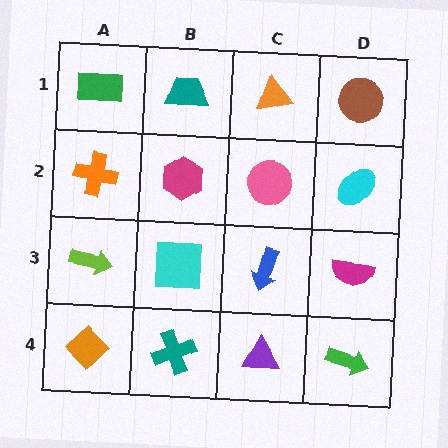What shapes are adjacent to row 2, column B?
A teal trapezoid (row 1, column B), a cyan square (row 3, column B), an orange cross (row 2, column A), a pink circle (row 2, column C).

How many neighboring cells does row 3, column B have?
4.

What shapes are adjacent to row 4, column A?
A lime arrow (row 3, column A), a teal cross (row 4, column B).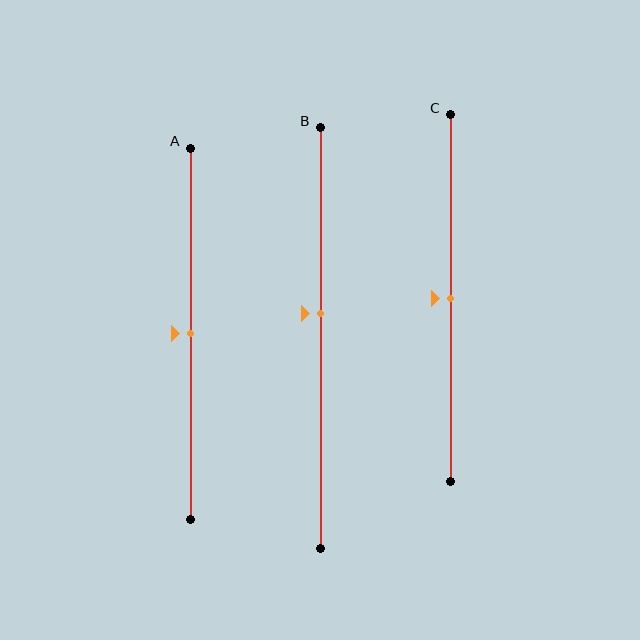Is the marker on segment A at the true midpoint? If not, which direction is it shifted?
Yes, the marker on segment A is at the true midpoint.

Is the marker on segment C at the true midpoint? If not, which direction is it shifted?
Yes, the marker on segment C is at the true midpoint.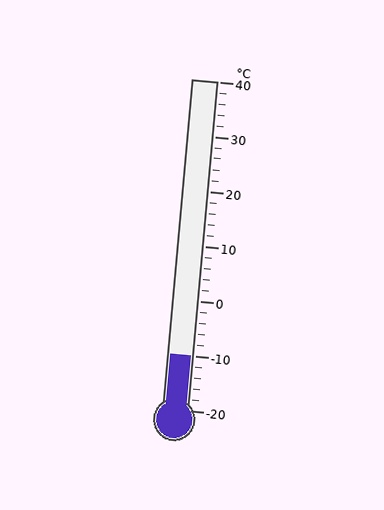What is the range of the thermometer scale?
The thermometer scale ranges from -20°C to 40°C.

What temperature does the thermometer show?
The thermometer shows approximately -10°C.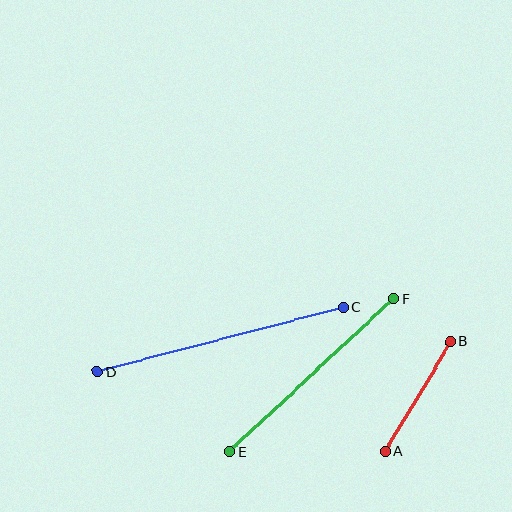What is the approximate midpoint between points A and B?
The midpoint is at approximately (418, 397) pixels.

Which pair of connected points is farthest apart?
Points C and D are farthest apart.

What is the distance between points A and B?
The distance is approximately 128 pixels.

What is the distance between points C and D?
The distance is approximately 254 pixels.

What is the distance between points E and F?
The distance is approximately 225 pixels.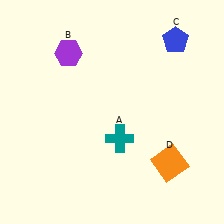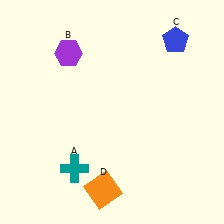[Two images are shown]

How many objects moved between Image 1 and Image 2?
2 objects moved between the two images.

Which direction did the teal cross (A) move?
The teal cross (A) moved left.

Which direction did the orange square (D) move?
The orange square (D) moved left.